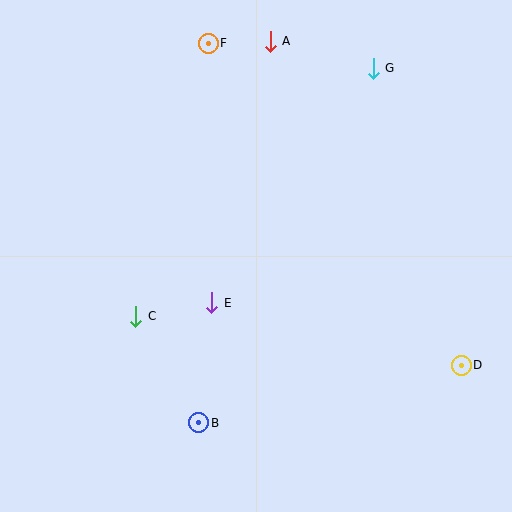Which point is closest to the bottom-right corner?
Point D is closest to the bottom-right corner.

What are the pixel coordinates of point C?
Point C is at (136, 316).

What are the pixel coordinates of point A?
Point A is at (270, 41).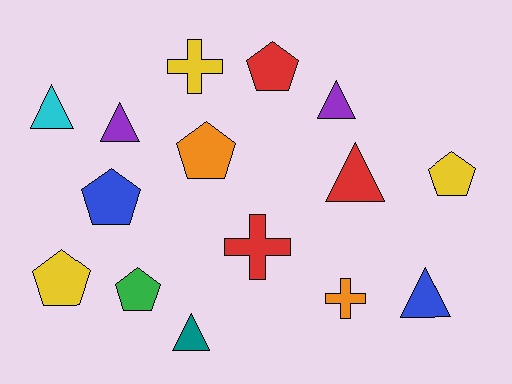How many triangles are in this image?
There are 6 triangles.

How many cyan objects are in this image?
There is 1 cyan object.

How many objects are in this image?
There are 15 objects.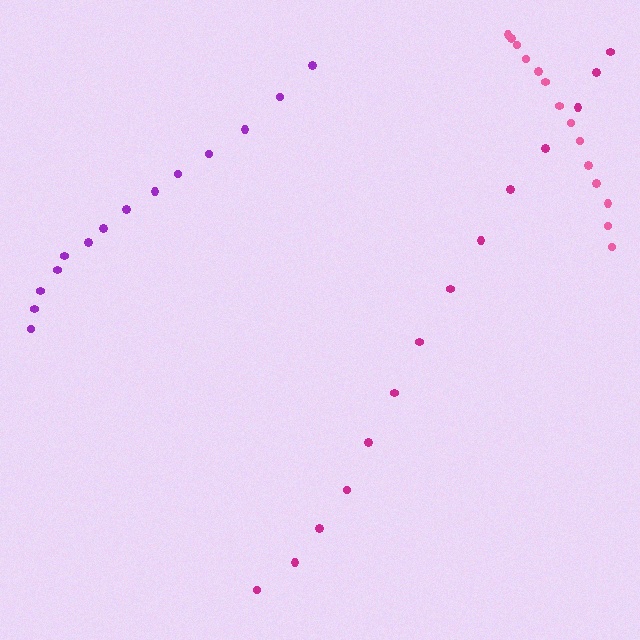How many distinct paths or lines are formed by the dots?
There are 3 distinct paths.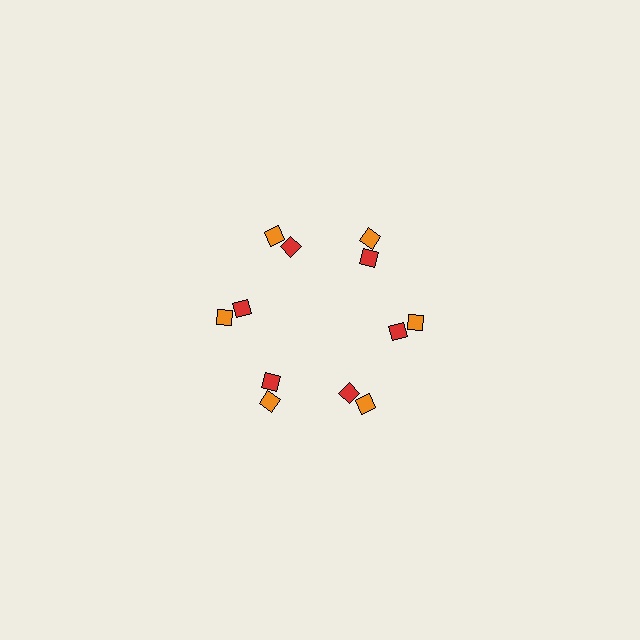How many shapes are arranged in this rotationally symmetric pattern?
There are 12 shapes, arranged in 6 groups of 2.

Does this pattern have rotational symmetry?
Yes, this pattern has 6-fold rotational symmetry. It looks the same after rotating 60 degrees around the center.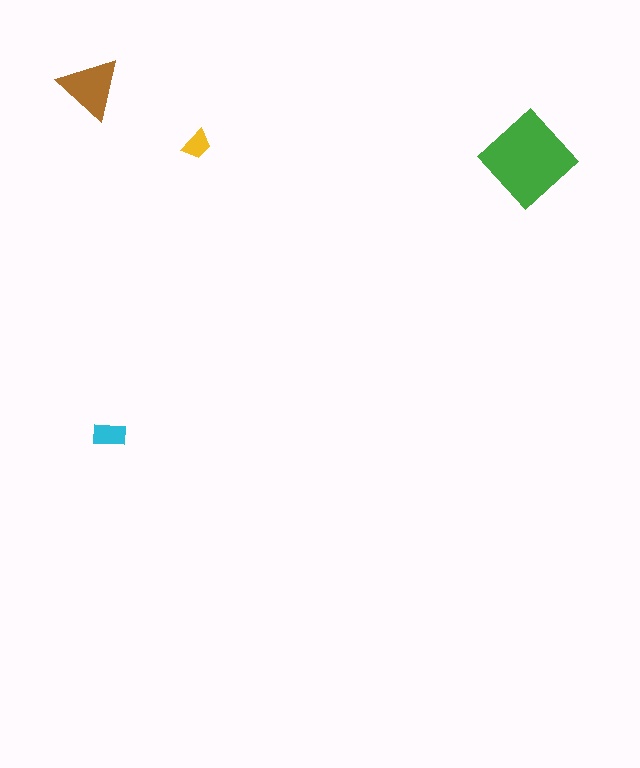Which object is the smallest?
The yellow trapezoid.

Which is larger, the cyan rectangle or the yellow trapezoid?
The cyan rectangle.